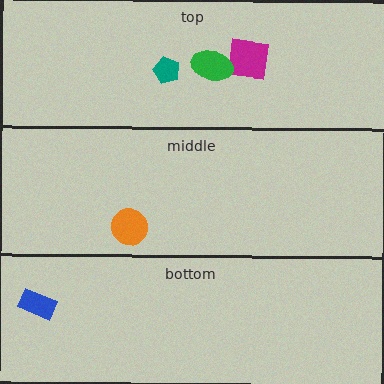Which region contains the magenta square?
The top region.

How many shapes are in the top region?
3.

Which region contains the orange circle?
The middle region.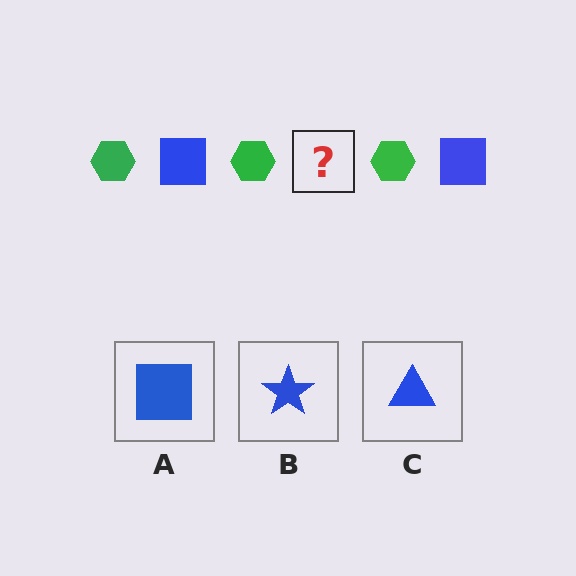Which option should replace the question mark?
Option A.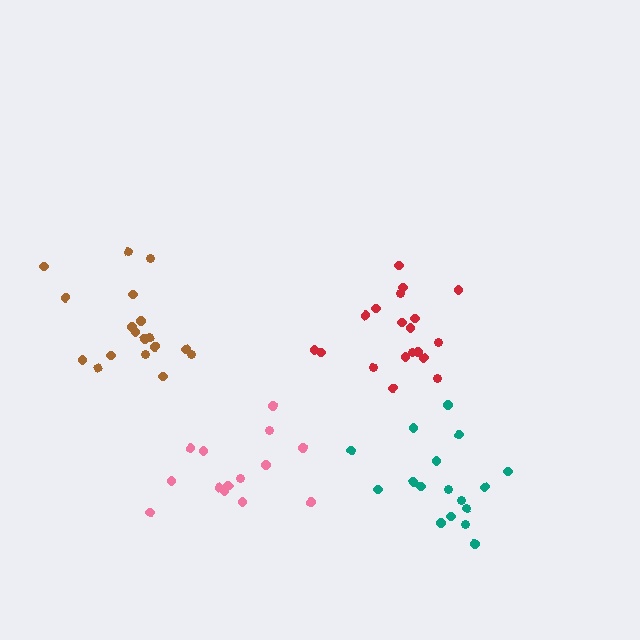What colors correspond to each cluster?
The clusters are colored: brown, pink, red, teal.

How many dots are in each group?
Group 1: 18 dots, Group 2: 14 dots, Group 3: 19 dots, Group 4: 18 dots (69 total).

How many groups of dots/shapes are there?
There are 4 groups.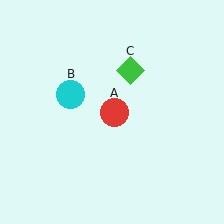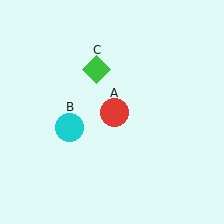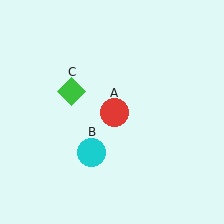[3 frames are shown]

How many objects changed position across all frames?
2 objects changed position: cyan circle (object B), green diamond (object C).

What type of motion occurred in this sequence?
The cyan circle (object B), green diamond (object C) rotated counterclockwise around the center of the scene.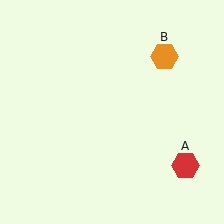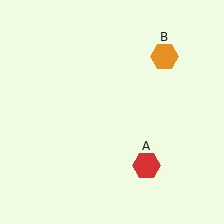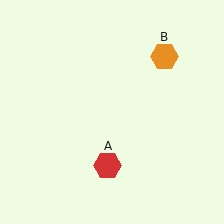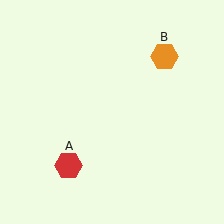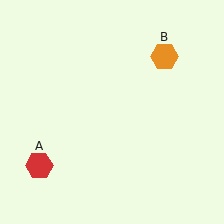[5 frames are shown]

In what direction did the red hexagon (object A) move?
The red hexagon (object A) moved left.